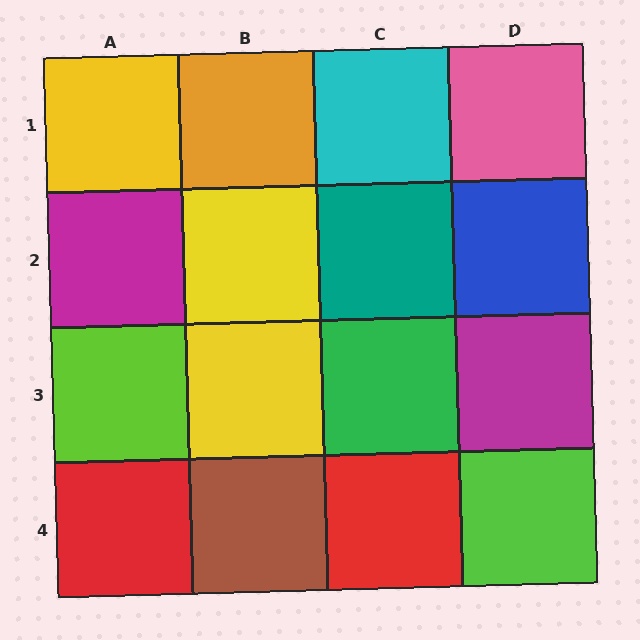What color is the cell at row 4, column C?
Red.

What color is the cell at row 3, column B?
Yellow.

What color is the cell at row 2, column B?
Yellow.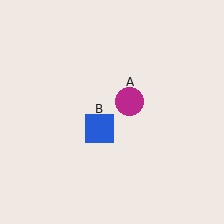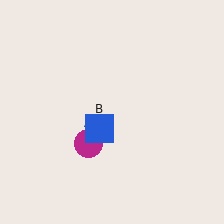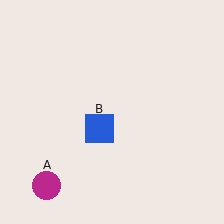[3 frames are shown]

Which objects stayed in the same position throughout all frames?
Blue square (object B) remained stationary.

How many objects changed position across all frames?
1 object changed position: magenta circle (object A).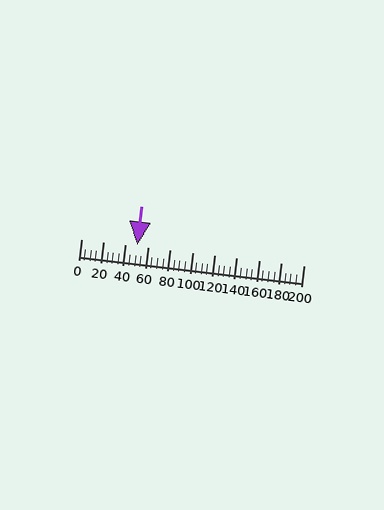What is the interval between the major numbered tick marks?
The major tick marks are spaced 20 units apart.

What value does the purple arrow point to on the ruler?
The purple arrow points to approximately 50.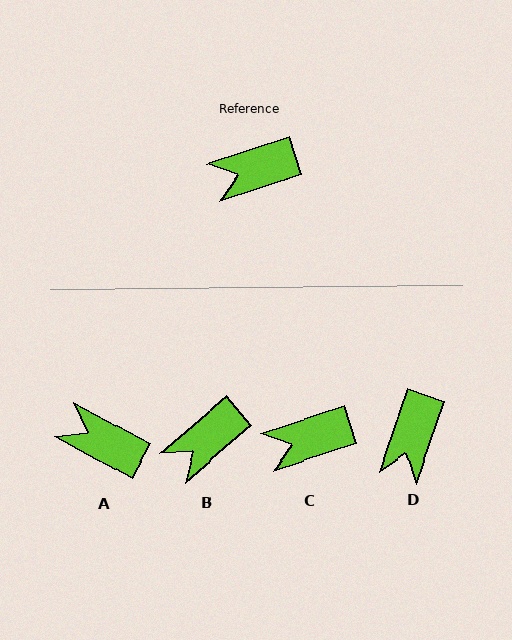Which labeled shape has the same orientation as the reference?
C.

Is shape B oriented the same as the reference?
No, it is off by about 22 degrees.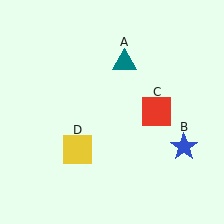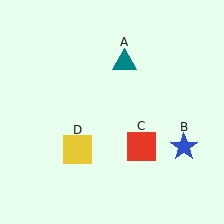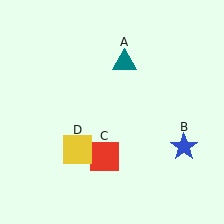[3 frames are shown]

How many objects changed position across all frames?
1 object changed position: red square (object C).